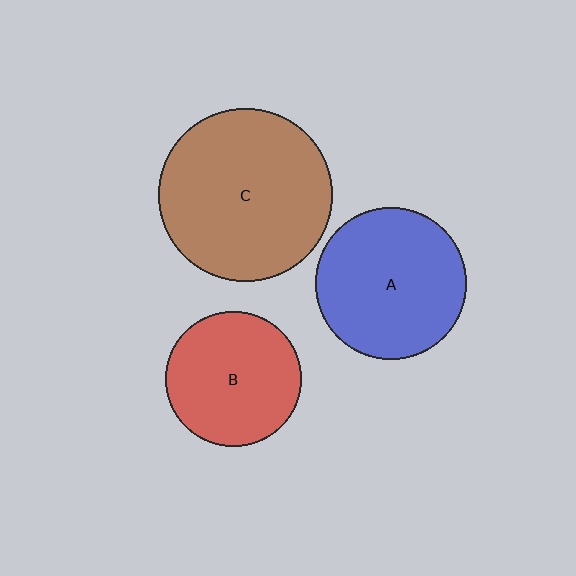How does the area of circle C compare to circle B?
Approximately 1.6 times.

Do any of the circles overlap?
No, none of the circles overlap.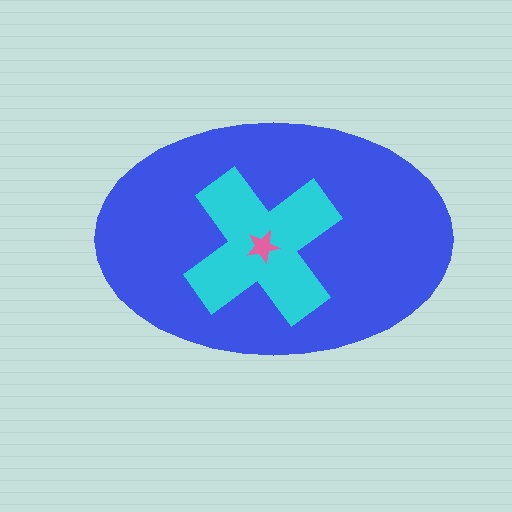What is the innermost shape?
The pink star.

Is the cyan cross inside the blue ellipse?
Yes.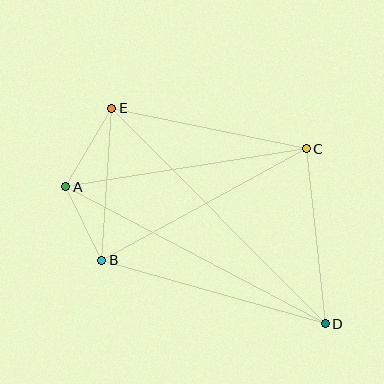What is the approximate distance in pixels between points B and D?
The distance between B and D is approximately 232 pixels.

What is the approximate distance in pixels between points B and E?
The distance between B and E is approximately 153 pixels.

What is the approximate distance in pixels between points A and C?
The distance between A and C is approximately 243 pixels.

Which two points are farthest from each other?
Points D and E are farthest from each other.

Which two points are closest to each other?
Points A and B are closest to each other.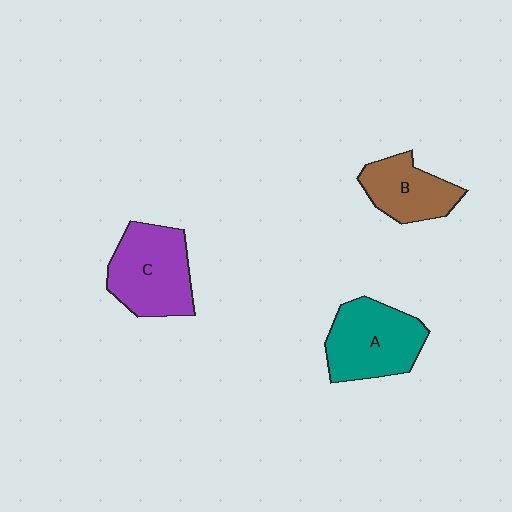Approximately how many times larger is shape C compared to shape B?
Approximately 1.4 times.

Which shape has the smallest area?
Shape B (brown).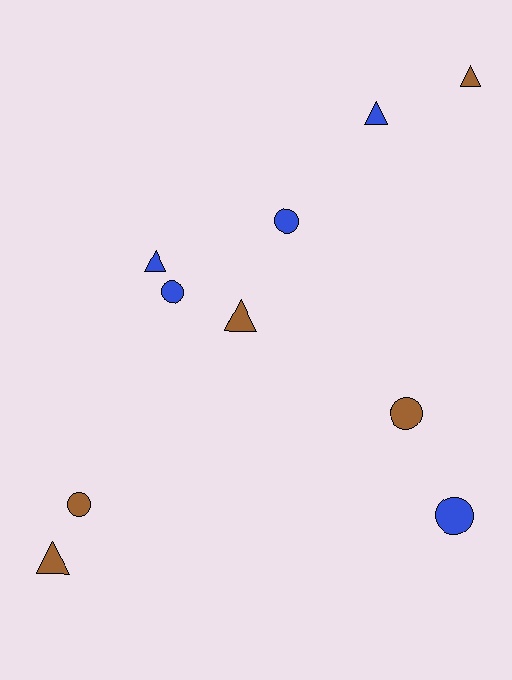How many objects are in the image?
There are 10 objects.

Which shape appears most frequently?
Circle, with 5 objects.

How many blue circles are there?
There are 3 blue circles.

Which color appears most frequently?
Brown, with 5 objects.